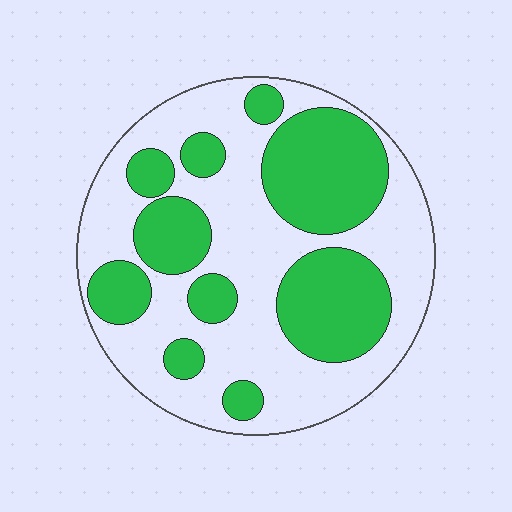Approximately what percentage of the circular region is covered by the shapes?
Approximately 40%.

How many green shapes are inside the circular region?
10.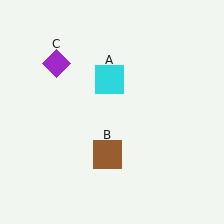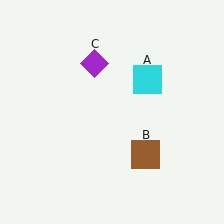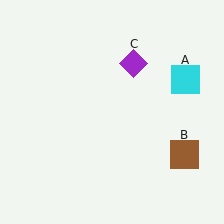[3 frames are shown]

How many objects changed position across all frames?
3 objects changed position: cyan square (object A), brown square (object B), purple diamond (object C).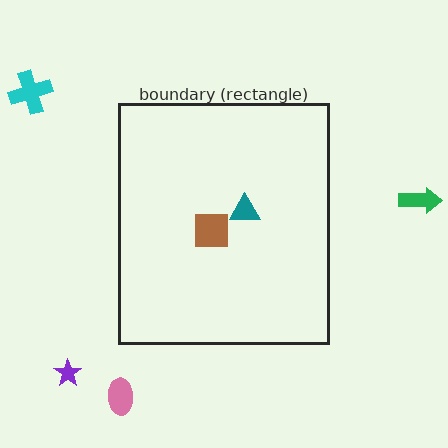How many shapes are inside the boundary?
2 inside, 4 outside.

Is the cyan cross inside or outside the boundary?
Outside.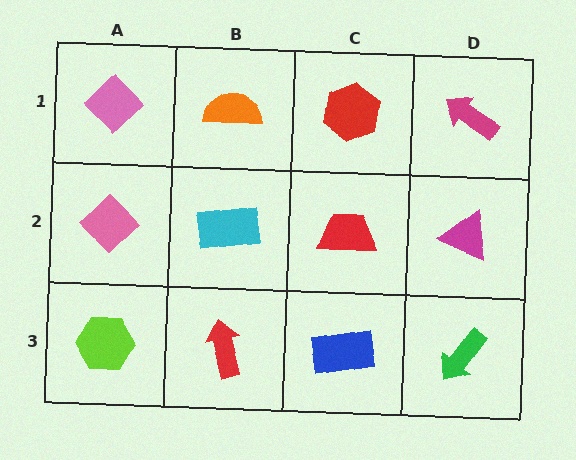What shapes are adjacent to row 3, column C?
A red trapezoid (row 2, column C), a red arrow (row 3, column B), a green arrow (row 3, column D).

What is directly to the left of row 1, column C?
An orange semicircle.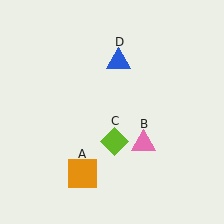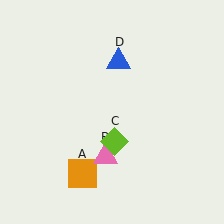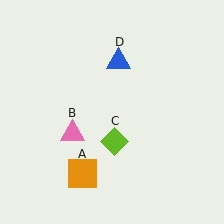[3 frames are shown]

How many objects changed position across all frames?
1 object changed position: pink triangle (object B).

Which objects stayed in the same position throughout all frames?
Orange square (object A) and lime diamond (object C) and blue triangle (object D) remained stationary.